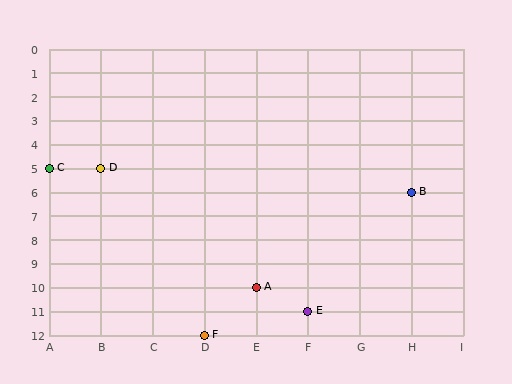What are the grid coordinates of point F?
Point F is at grid coordinates (D, 12).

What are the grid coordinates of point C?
Point C is at grid coordinates (A, 5).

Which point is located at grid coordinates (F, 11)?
Point E is at (F, 11).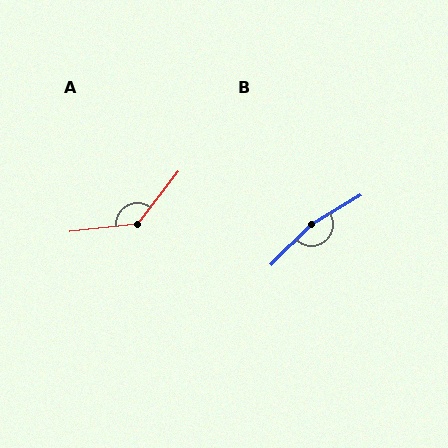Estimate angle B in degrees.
Approximately 166 degrees.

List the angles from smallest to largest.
A (134°), B (166°).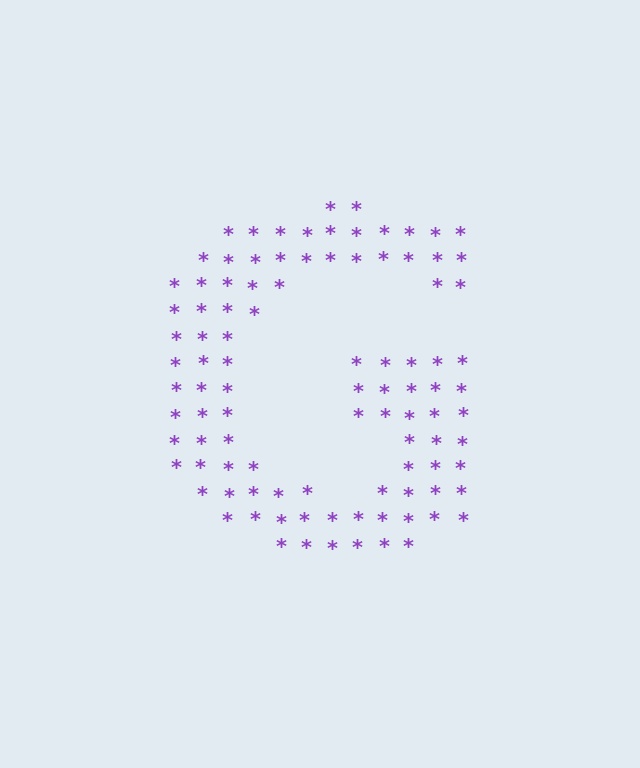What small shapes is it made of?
It is made of small asterisks.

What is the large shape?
The large shape is the letter G.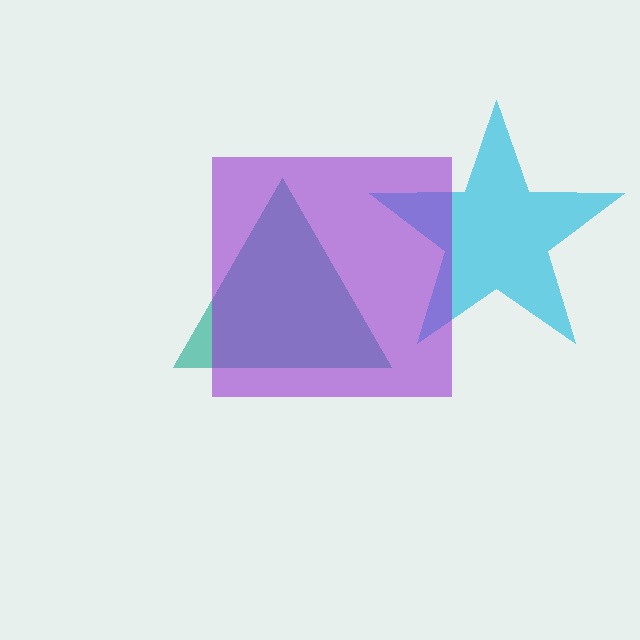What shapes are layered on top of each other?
The layered shapes are: a teal triangle, a cyan star, a purple square.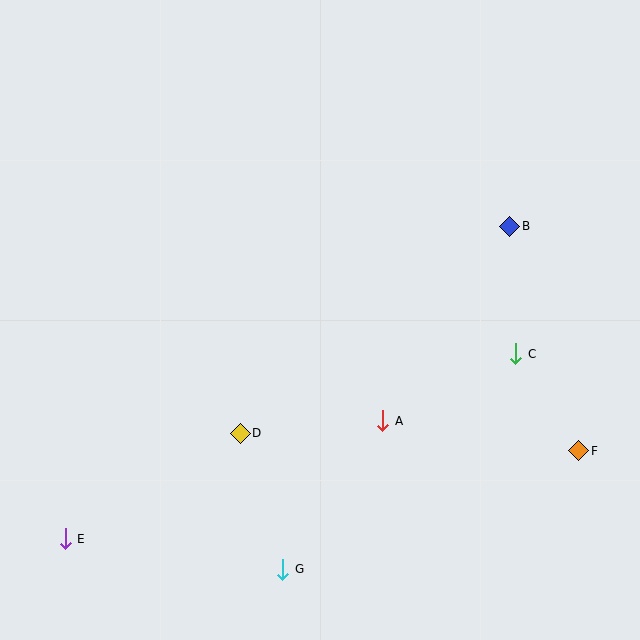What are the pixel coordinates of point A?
Point A is at (383, 421).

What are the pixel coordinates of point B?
Point B is at (510, 226).